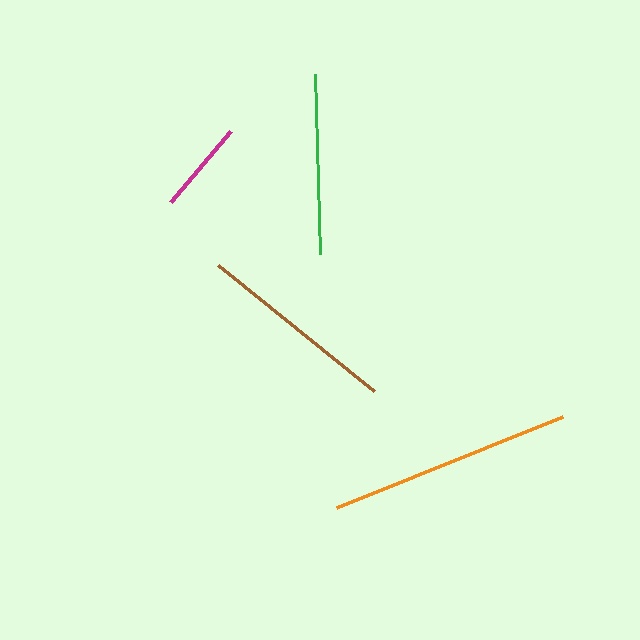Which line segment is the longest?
The orange line is the longest at approximately 243 pixels.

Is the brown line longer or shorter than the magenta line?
The brown line is longer than the magenta line.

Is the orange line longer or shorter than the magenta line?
The orange line is longer than the magenta line.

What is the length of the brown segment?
The brown segment is approximately 200 pixels long.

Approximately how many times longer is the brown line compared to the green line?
The brown line is approximately 1.1 times the length of the green line.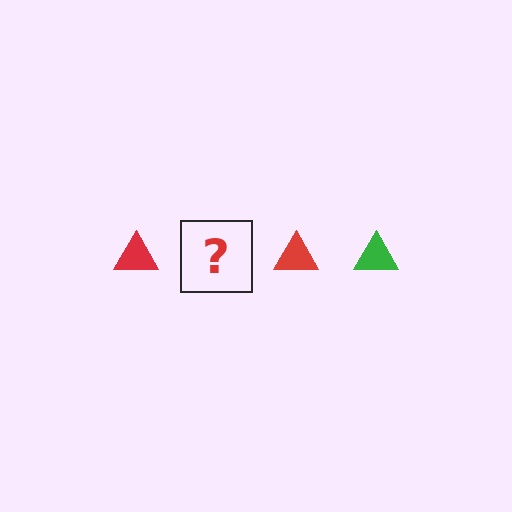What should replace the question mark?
The question mark should be replaced with a green triangle.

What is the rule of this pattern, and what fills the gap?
The rule is that the pattern cycles through red, green triangles. The gap should be filled with a green triangle.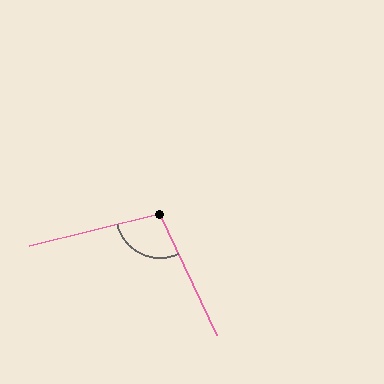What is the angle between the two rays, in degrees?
Approximately 101 degrees.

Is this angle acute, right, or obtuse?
It is obtuse.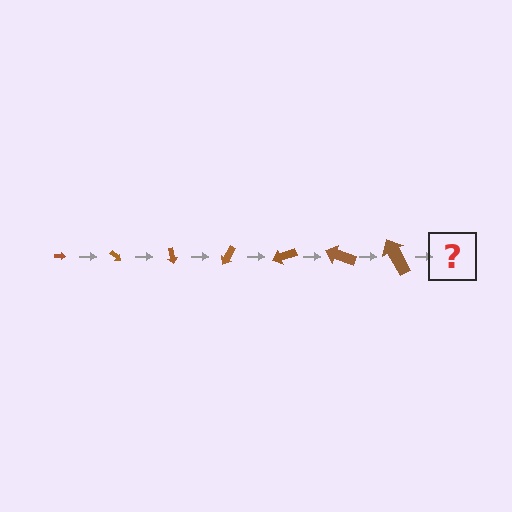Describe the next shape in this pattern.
It should be an arrow, larger than the previous one and rotated 280 degrees from the start.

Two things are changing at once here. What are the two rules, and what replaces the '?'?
The two rules are that the arrow grows larger each step and it rotates 40 degrees each step. The '?' should be an arrow, larger than the previous one and rotated 280 degrees from the start.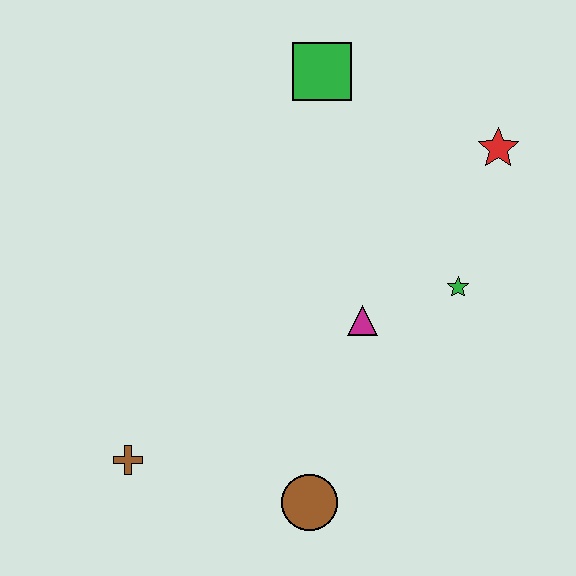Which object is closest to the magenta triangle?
The green star is closest to the magenta triangle.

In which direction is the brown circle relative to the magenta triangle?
The brown circle is below the magenta triangle.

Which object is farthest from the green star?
The brown cross is farthest from the green star.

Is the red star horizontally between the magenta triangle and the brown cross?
No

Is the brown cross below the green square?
Yes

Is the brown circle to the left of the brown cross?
No